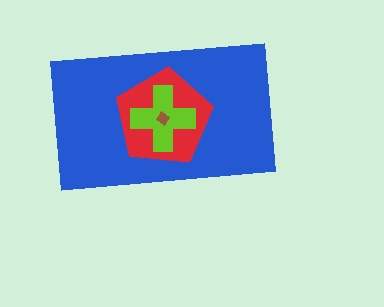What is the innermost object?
The brown diamond.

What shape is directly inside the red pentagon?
The lime cross.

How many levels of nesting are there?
4.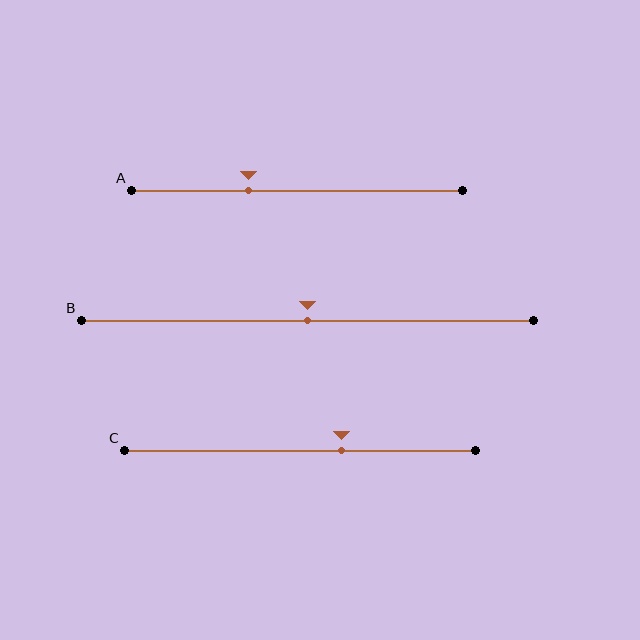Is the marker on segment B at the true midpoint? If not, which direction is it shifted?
Yes, the marker on segment B is at the true midpoint.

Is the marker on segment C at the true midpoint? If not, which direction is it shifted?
No, the marker on segment C is shifted to the right by about 12% of the segment length.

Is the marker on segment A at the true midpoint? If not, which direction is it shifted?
No, the marker on segment A is shifted to the left by about 15% of the segment length.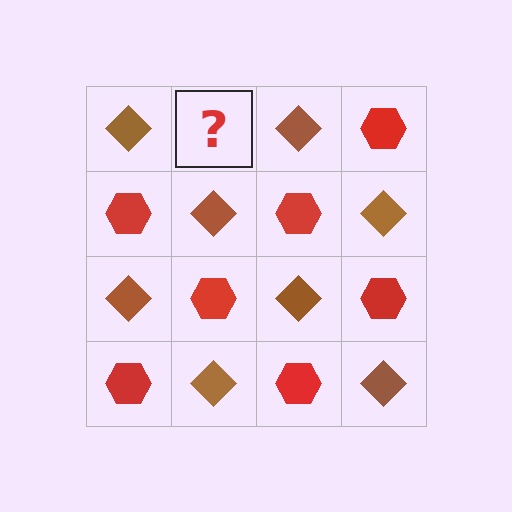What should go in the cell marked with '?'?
The missing cell should contain a red hexagon.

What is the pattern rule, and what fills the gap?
The rule is that it alternates brown diamond and red hexagon in a checkerboard pattern. The gap should be filled with a red hexagon.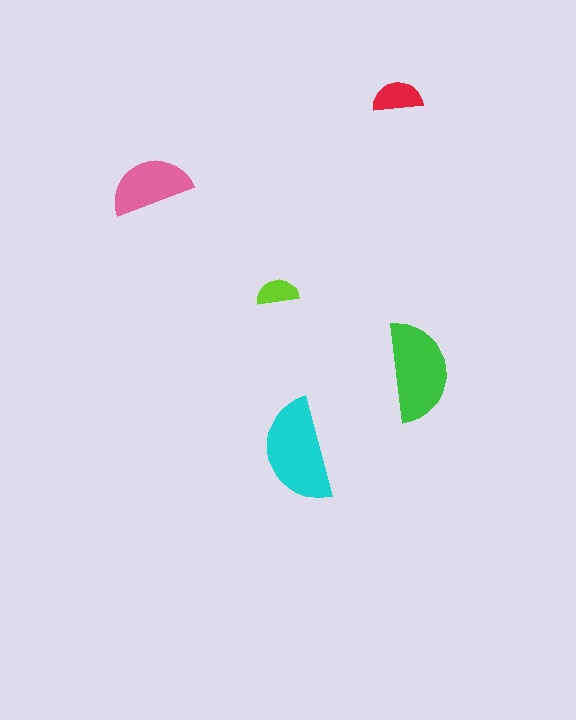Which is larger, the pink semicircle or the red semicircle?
The pink one.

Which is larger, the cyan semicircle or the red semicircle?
The cyan one.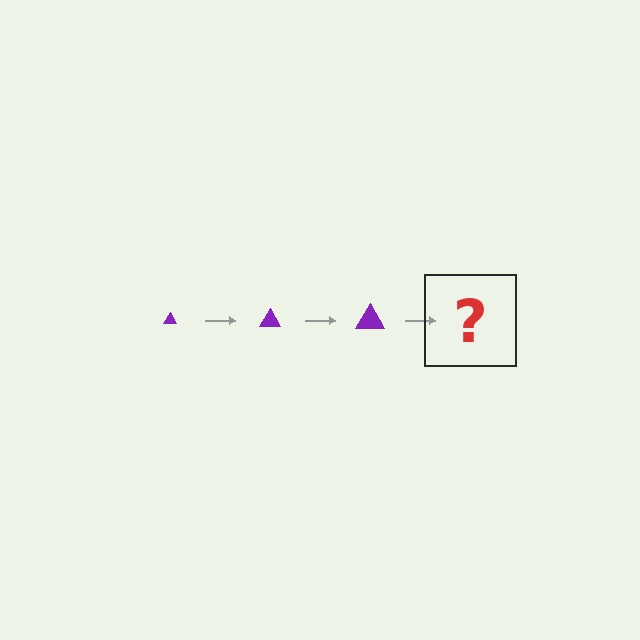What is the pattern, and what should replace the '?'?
The pattern is that the triangle gets progressively larger each step. The '?' should be a purple triangle, larger than the previous one.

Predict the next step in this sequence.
The next step is a purple triangle, larger than the previous one.